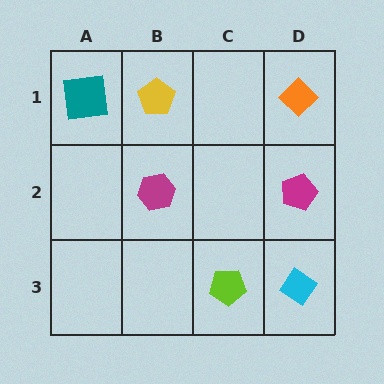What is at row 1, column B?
A yellow pentagon.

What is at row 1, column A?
A teal square.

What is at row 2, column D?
A magenta pentagon.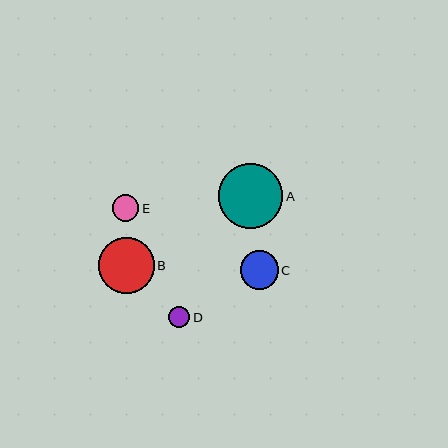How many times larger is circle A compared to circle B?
Circle A is approximately 1.2 times the size of circle B.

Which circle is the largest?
Circle A is the largest with a size of approximately 65 pixels.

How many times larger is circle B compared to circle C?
Circle B is approximately 1.5 times the size of circle C.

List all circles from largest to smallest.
From largest to smallest: A, B, C, E, D.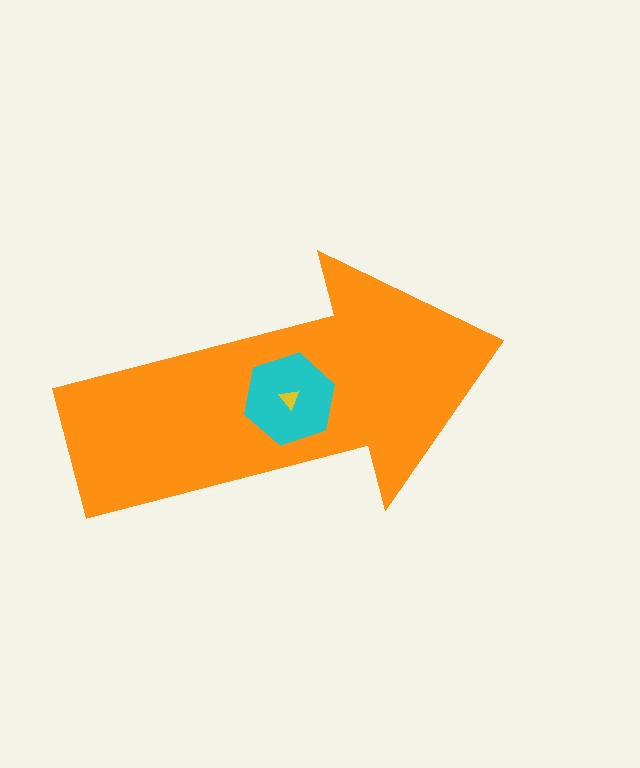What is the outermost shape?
The orange arrow.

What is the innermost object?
The yellow triangle.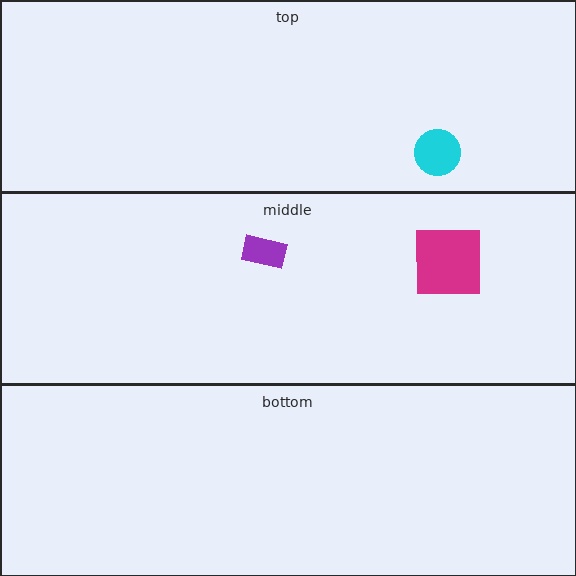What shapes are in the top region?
The cyan circle.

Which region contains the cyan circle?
The top region.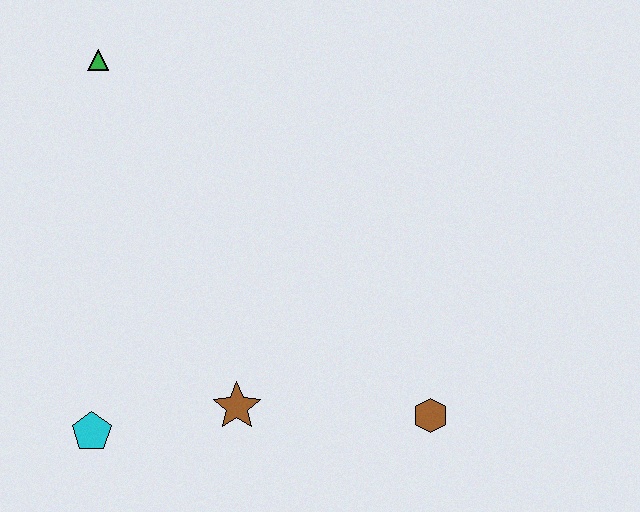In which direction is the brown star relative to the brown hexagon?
The brown star is to the left of the brown hexagon.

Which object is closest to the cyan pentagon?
The brown star is closest to the cyan pentagon.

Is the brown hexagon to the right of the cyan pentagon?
Yes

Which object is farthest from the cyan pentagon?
The green triangle is farthest from the cyan pentagon.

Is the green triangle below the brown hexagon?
No